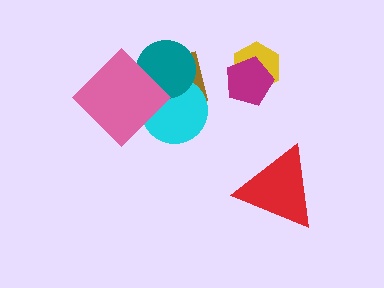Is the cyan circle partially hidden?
Yes, it is partially covered by another shape.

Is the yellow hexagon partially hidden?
Yes, it is partially covered by another shape.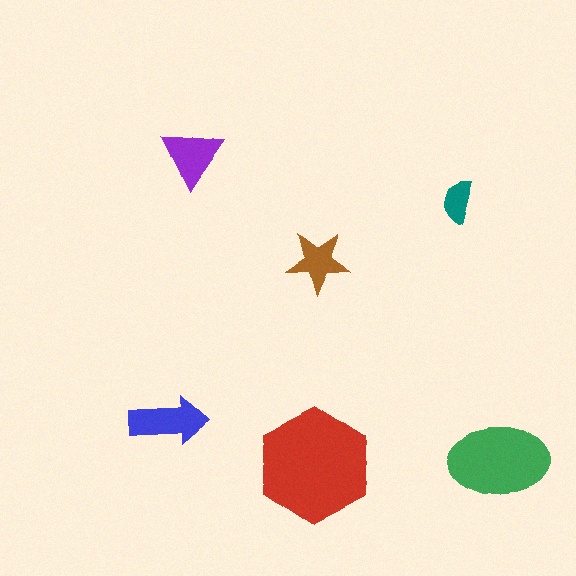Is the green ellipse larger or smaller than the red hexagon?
Smaller.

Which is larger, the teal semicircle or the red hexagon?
The red hexagon.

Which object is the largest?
The red hexagon.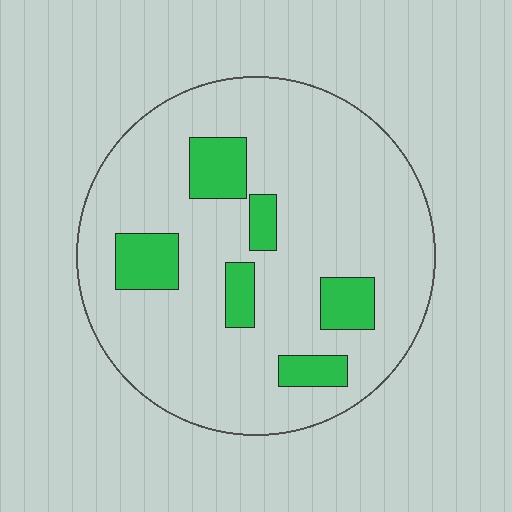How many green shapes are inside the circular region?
6.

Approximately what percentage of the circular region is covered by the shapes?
Approximately 15%.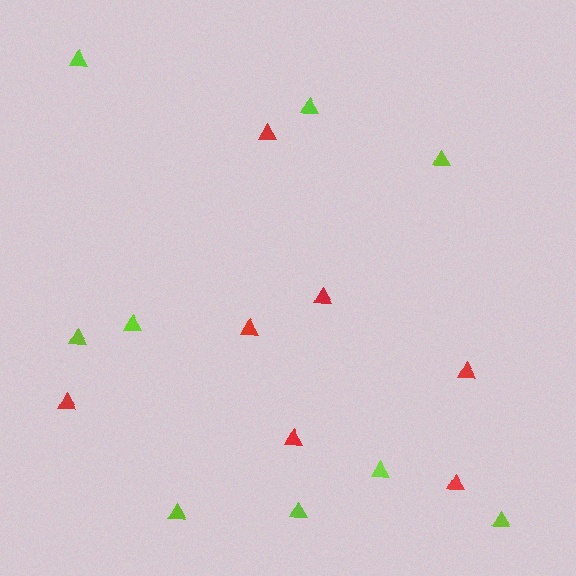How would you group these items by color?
There are 2 groups: one group of lime triangles (9) and one group of red triangles (7).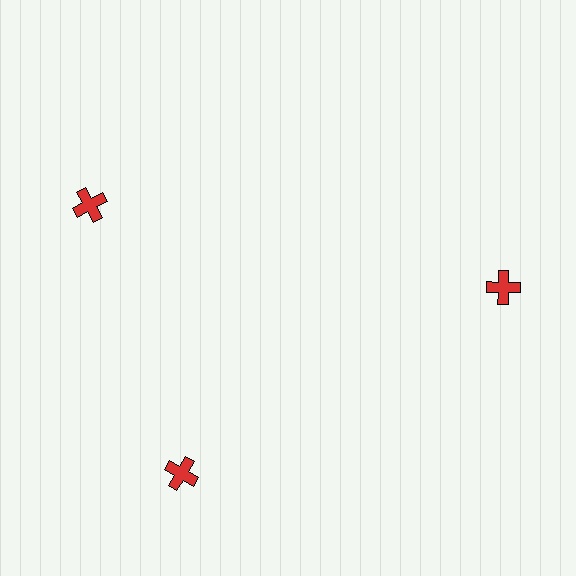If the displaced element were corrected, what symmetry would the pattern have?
It would have 3-fold rotational symmetry — the pattern would map onto itself every 120 degrees.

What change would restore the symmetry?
The symmetry would be restored by rotating it back into even spacing with its neighbors so that all 3 crosses sit at equal angles and equal distance from the center.